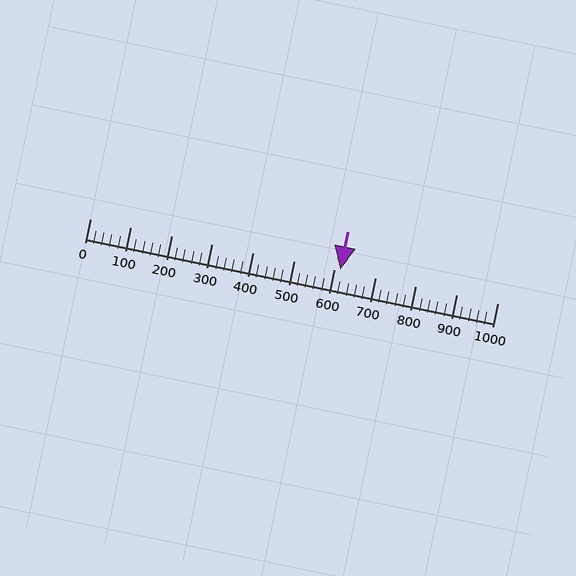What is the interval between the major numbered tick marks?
The major tick marks are spaced 100 units apart.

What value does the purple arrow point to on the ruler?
The purple arrow points to approximately 613.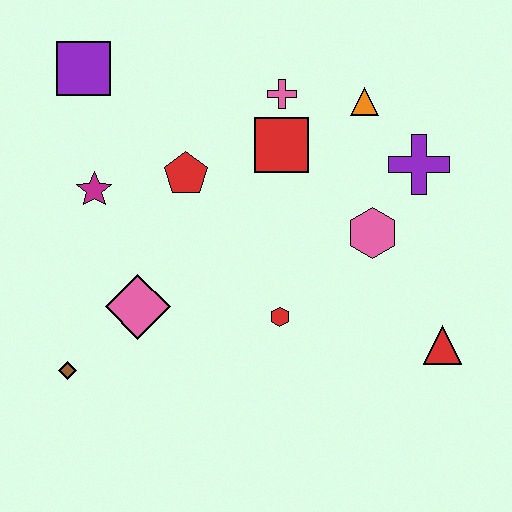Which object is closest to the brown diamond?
The pink diamond is closest to the brown diamond.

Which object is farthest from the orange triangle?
The brown diamond is farthest from the orange triangle.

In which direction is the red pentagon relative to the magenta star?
The red pentagon is to the right of the magenta star.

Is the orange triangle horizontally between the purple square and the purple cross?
Yes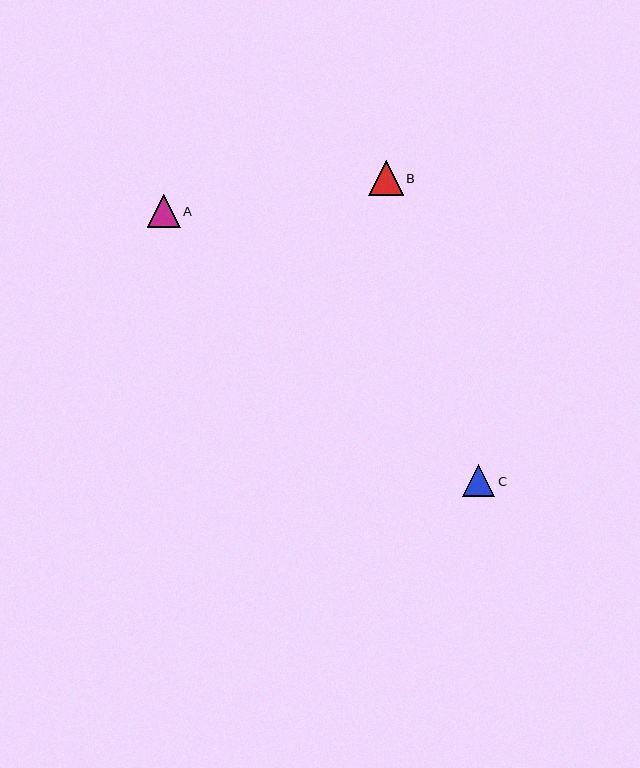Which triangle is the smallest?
Triangle C is the smallest with a size of approximately 32 pixels.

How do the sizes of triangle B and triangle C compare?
Triangle B and triangle C are approximately the same size.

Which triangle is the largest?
Triangle B is the largest with a size of approximately 35 pixels.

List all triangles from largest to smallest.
From largest to smallest: B, A, C.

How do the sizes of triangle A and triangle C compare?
Triangle A and triangle C are approximately the same size.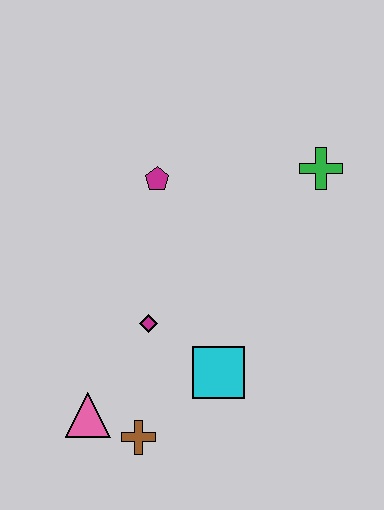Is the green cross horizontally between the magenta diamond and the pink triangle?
No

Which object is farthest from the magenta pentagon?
The brown cross is farthest from the magenta pentagon.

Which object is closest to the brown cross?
The pink triangle is closest to the brown cross.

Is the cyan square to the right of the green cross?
No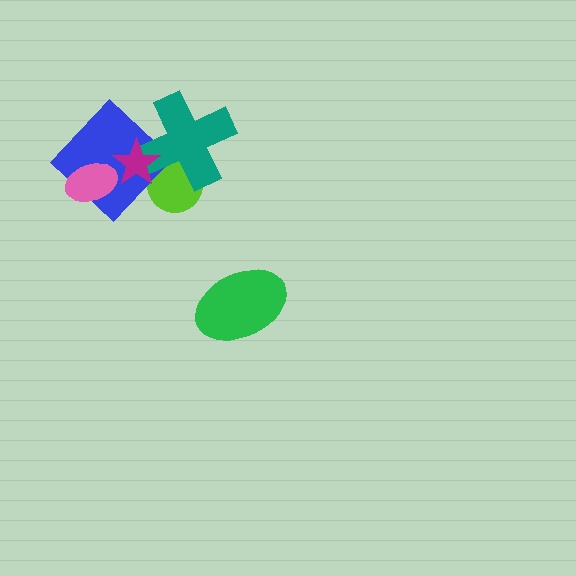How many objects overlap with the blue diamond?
3 objects overlap with the blue diamond.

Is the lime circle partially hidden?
Yes, it is partially covered by another shape.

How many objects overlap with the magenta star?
3 objects overlap with the magenta star.